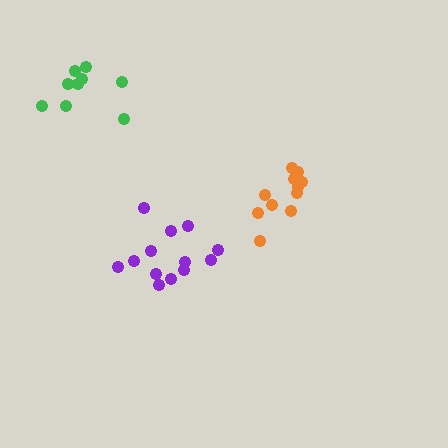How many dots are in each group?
Group 1: 13 dots, Group 2: 11 dots, Group 3: 9 dots (33 total).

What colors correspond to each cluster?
The clusters are colored: purple, orange, green.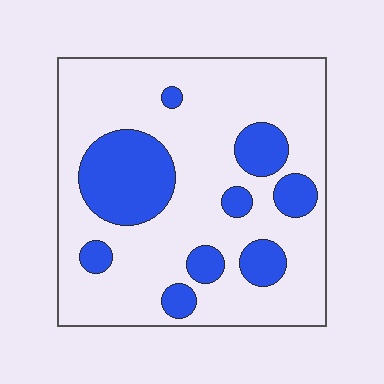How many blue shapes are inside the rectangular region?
9.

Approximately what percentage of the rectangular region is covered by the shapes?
Approximately 25%.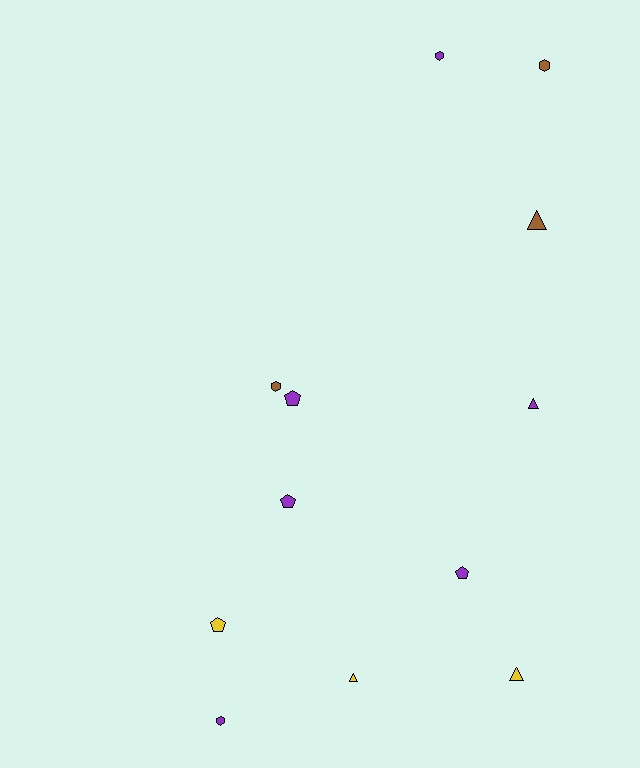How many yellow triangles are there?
There are 2 yellow triangles.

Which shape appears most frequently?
Hexagon, with 4 objects.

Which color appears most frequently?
Purple, with 6 objects.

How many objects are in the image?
There are 12 objects.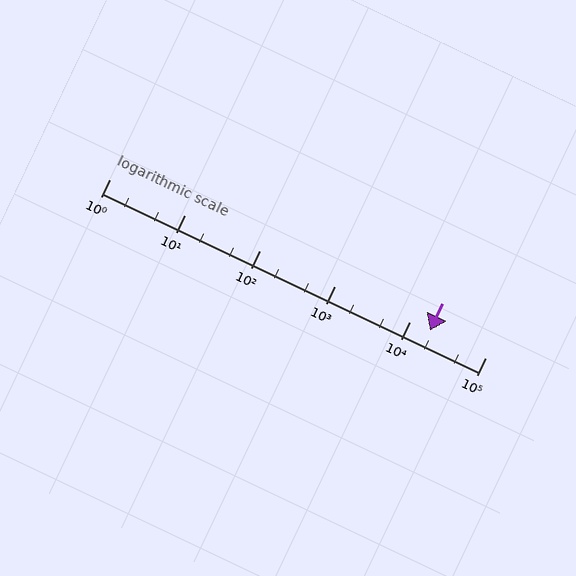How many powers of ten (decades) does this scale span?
The scale spans 5 decades, from 1 to 100000.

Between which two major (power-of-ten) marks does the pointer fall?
The pointer is between 10000 and 100000.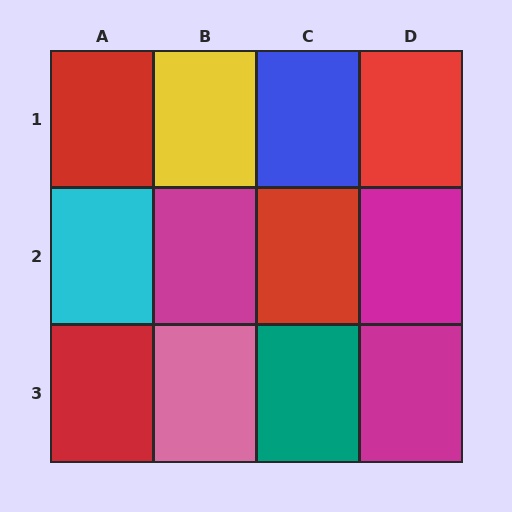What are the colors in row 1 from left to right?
Red, yellow, blue, red.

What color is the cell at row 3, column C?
Teal.